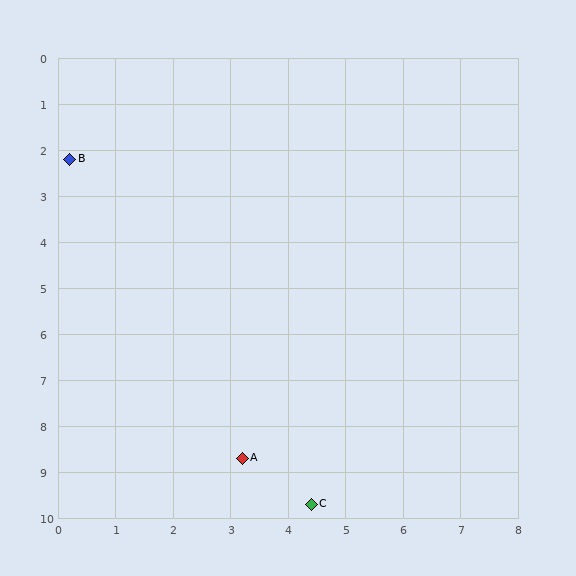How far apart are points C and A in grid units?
Points C and A are about 1.6 grid units apart.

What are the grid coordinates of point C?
Point C is at approximately (4.4, 9.7).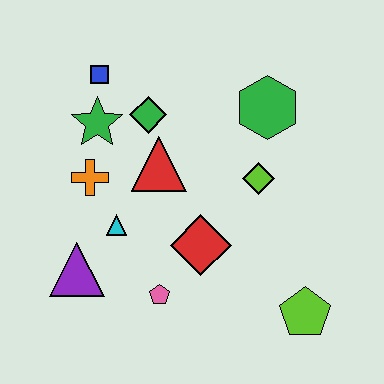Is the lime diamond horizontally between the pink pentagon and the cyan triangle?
No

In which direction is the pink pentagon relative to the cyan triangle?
The pink pentagon is below the cyan triangle.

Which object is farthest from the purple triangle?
The green hexagon is farthest from the purple triangle.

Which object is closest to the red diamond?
The pink pentagon is closest to the red diamond.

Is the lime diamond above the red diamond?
Yes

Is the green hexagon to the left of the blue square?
No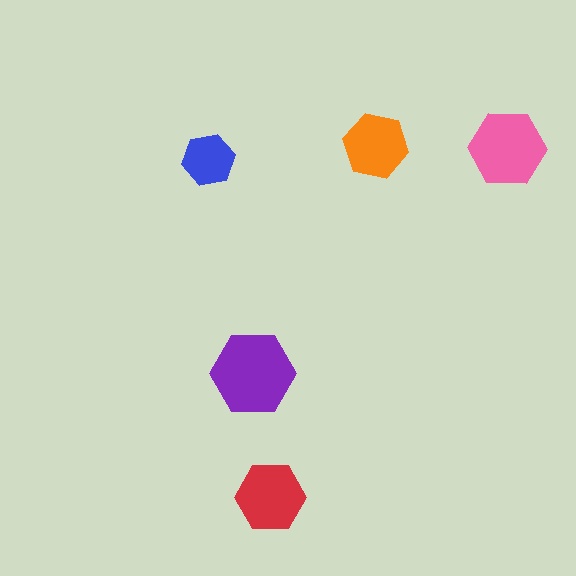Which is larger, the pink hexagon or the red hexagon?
The pink one.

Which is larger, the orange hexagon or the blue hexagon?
The orange one.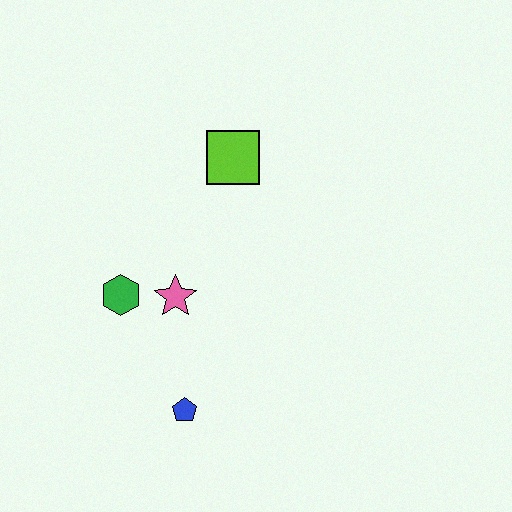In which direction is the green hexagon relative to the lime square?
The green hexagon is below the lime square.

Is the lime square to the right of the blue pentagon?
Yes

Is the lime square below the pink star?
No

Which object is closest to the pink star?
The green hexagon is closest to the pink star.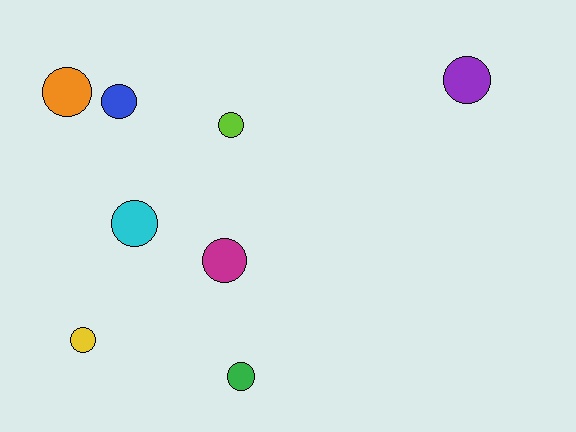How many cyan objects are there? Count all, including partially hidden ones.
There is 1 cyan object.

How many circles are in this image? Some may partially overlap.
There are 8 circles.